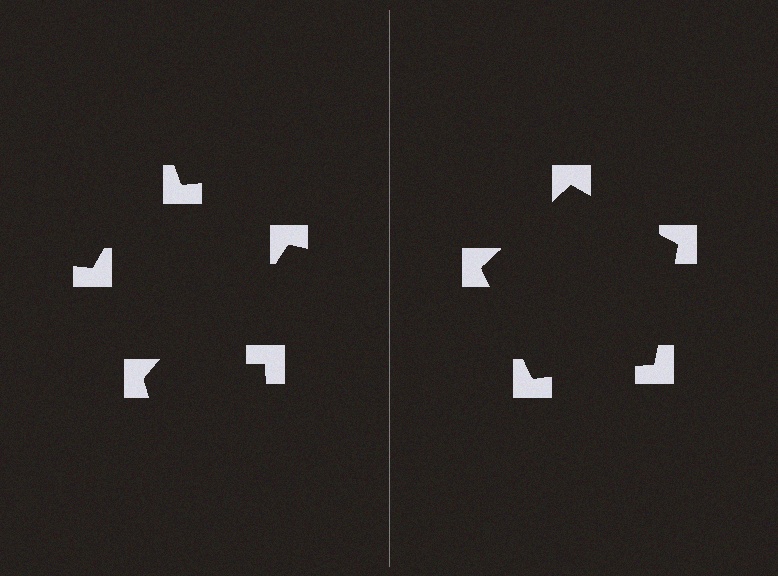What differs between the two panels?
The notched squares are positioned identically on both sides; only the wedge orientations differ. On the right they align to a pentagon; on the left they are misaligned.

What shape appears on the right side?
An illusory pentagon.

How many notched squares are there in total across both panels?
10 — 5 on each side.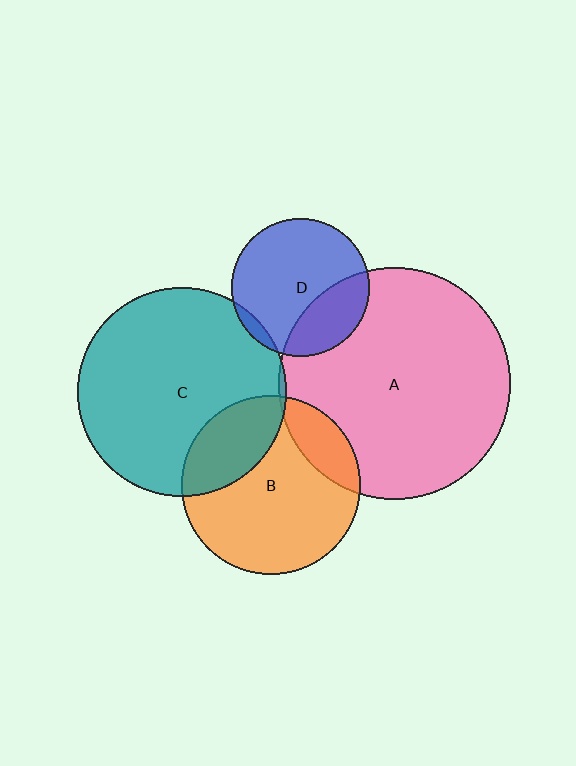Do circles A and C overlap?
Yes.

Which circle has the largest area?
Circle A (pink).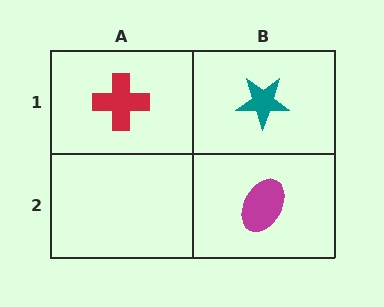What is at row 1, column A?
A red cross.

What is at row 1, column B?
A teal star.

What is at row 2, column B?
A magenta ellipse.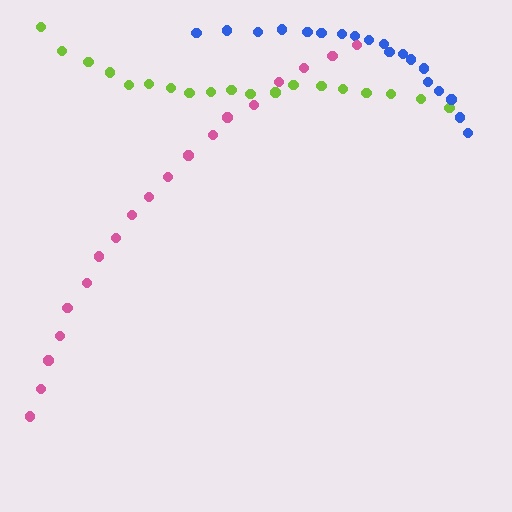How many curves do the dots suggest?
There are 3 distinct paths.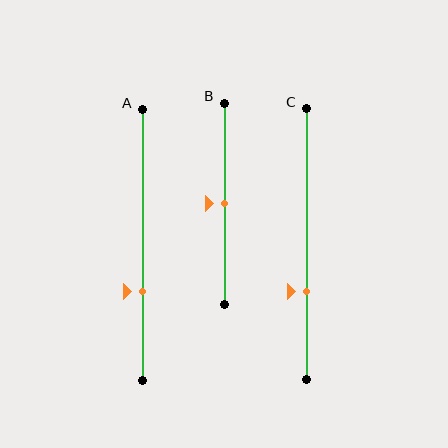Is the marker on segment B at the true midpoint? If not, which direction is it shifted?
Yes, the marker on segment B is at the true midpoint.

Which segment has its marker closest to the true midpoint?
Segment B has its marker closest to the true midpoint.